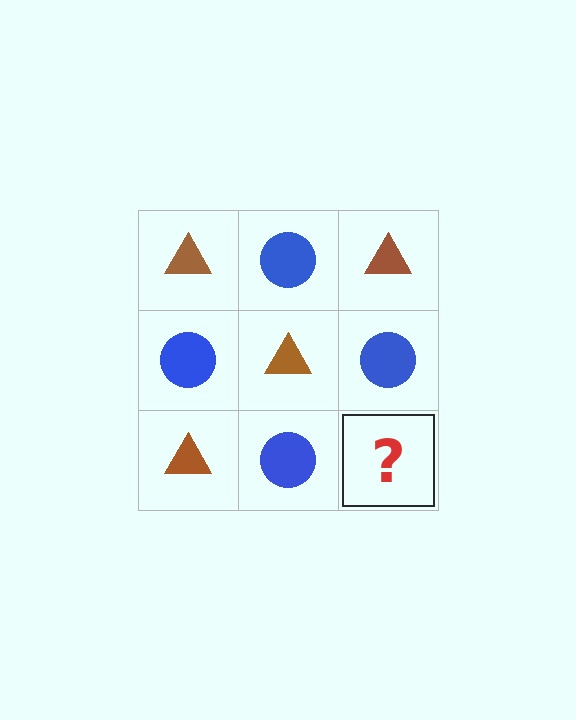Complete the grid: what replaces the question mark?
The question mark should be replaced with a brown triangle.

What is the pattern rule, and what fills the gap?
The rule is that it alternates brown triangle and blue circle in a checkerboard pattern. The gap should be filled with a brown triangle.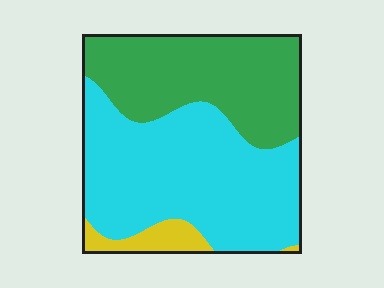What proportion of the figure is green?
Green takes up about three eighths (3/8) of the figure.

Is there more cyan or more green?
Cyan.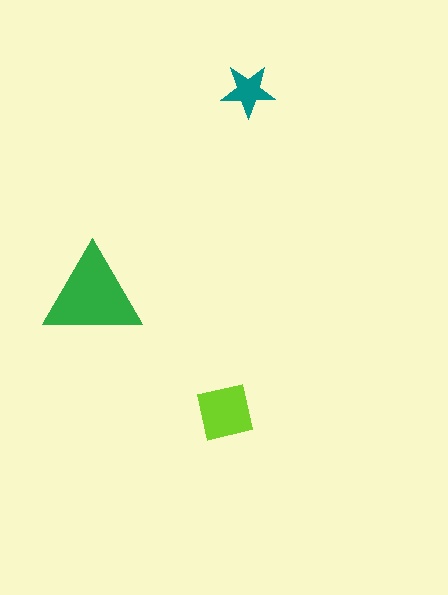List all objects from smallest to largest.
The teal star, the lime square, the green triangle.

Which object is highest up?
The teal star is topmost.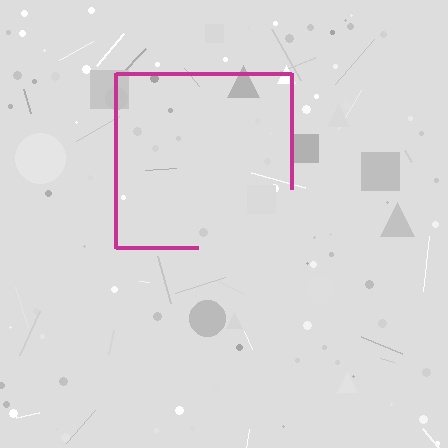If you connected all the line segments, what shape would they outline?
They would outline a square.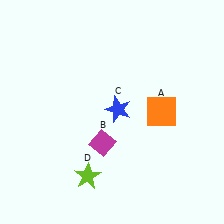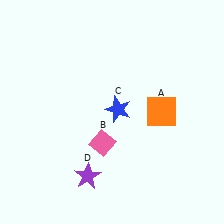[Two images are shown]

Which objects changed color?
B changed from magenta to pink. D changed from lime to purple.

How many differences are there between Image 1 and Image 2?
There are 2 differences between the two images.